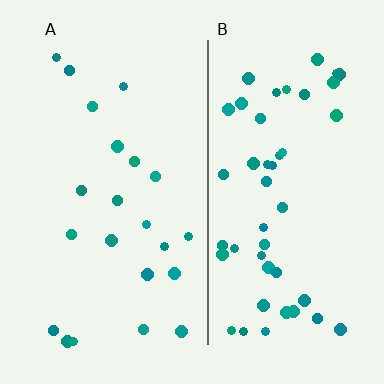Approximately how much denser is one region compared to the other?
Approximately 2.2× — region B over region A.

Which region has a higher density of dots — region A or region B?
B (the right).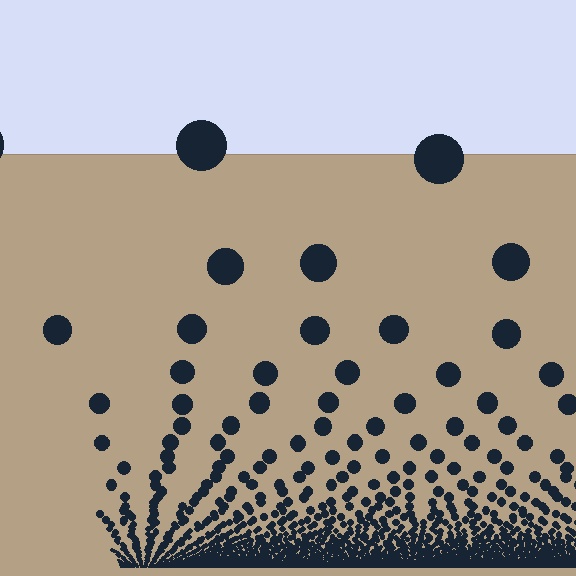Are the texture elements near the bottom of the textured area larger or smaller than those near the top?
Smaller. The gradient is inverted — elements near the bottom are smaller and denser.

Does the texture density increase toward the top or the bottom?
Density increases toward the bottom.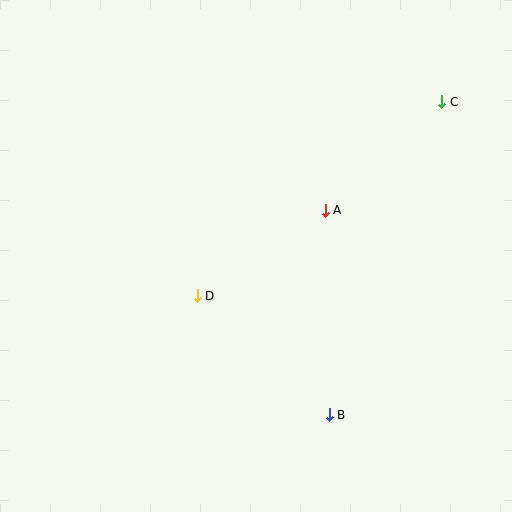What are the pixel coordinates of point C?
Point C is at (442, 102).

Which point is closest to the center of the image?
Point D at (197, 296) is closest to the center.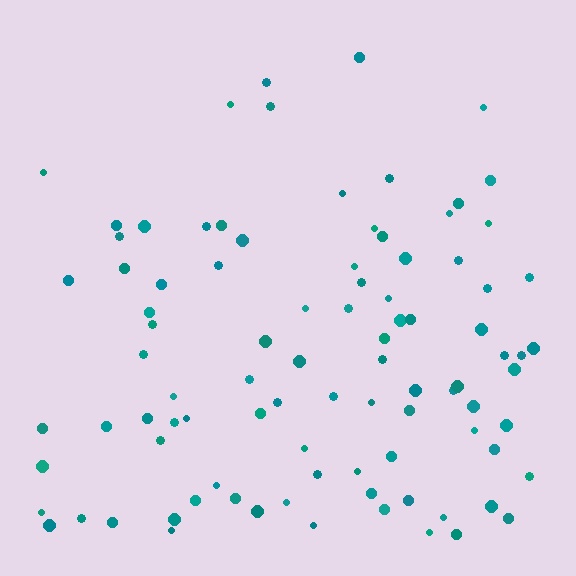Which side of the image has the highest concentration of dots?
The bottom.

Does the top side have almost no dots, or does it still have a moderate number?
Still a moderate number, just noticeably fewer than the bottom.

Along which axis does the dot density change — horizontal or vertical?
Vertical.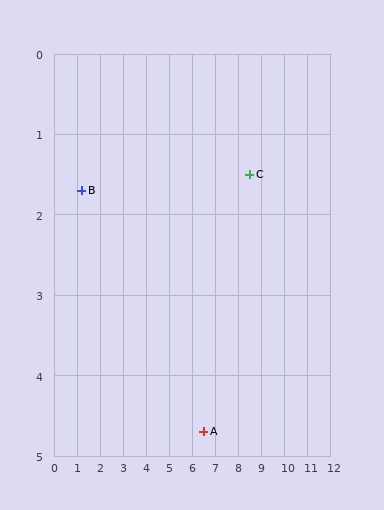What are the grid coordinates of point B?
Point B is at approximately (1.2, 1.7).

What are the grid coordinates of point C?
Point C is at approximately (8.5, 1.5).